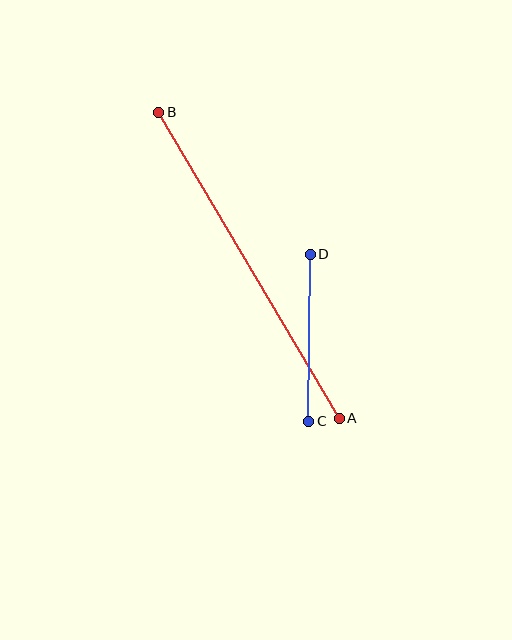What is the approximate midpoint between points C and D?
The midpoint is at approximately (309, 338) pixels.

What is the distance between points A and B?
The distance is approximately 355 pixels.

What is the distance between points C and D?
The distance is approximately 167 pixels.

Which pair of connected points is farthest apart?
Points A and B are farthest apart.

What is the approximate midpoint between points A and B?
The midpoint is at approximately (249, 265) pixels.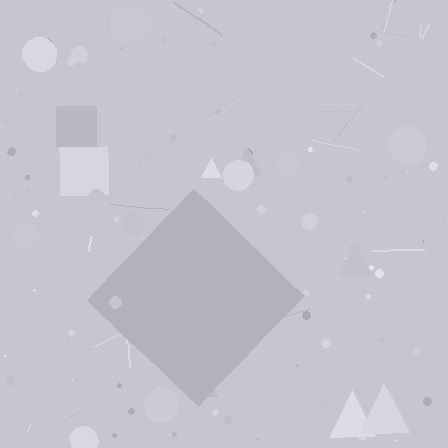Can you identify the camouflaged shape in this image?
The camouflaged shape is a diamond.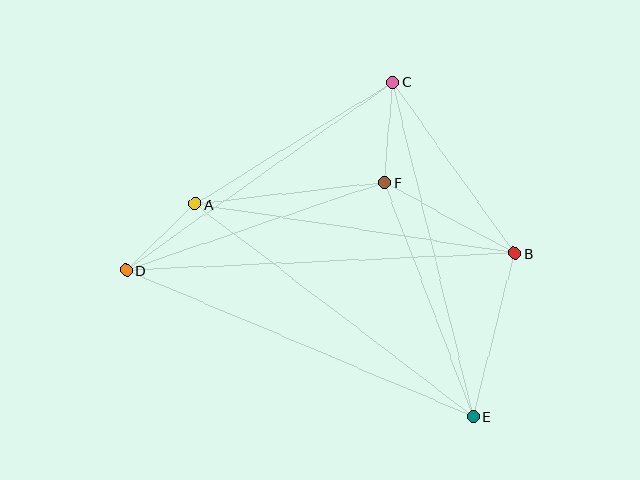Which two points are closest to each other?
Points A and D are closest to each other.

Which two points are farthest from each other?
Points B and D are farthest from each other.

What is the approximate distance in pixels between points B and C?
The distance between B and C is approximately 210 pixels.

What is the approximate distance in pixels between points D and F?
The distance between D and F is approximately 274 pixels.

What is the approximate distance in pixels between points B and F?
The distance between B and F is approximately 148 pixels.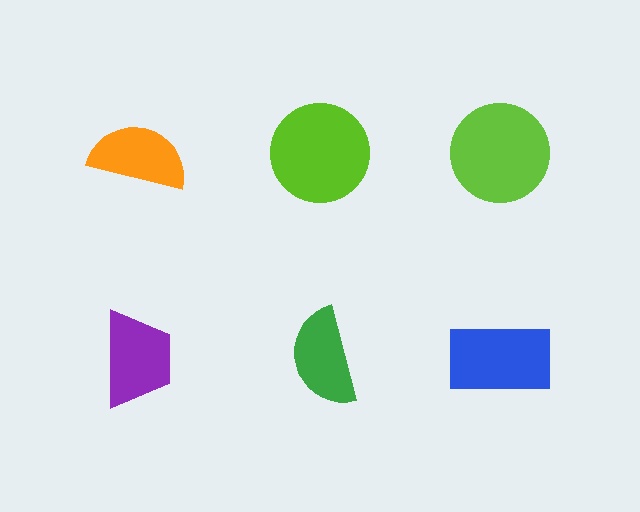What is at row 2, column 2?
A green semicircle.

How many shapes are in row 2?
3 shapes.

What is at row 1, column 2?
A lime circle.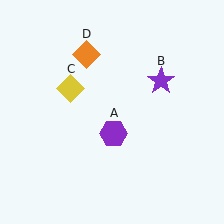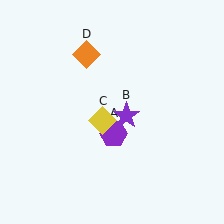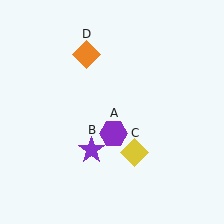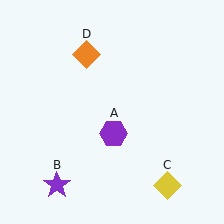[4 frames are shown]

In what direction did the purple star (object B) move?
The purple star (object B) moved down and to the left.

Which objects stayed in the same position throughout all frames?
Purple hexagon (object A) and orange diamond (object D) remained stationary.